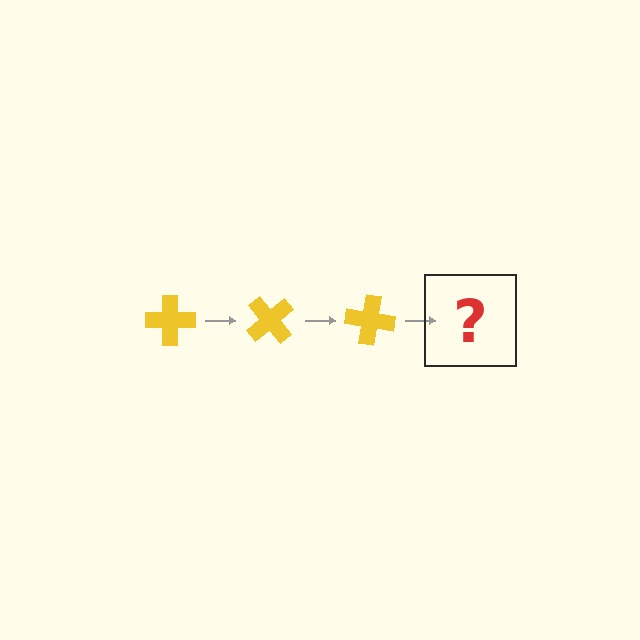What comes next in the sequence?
The next element should be a yellow cross rotated 150 degrees.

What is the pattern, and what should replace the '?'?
The pattern is that the cross rotates 50 degrees each step. The '?' should be a yellow cross rotated 150 degrees.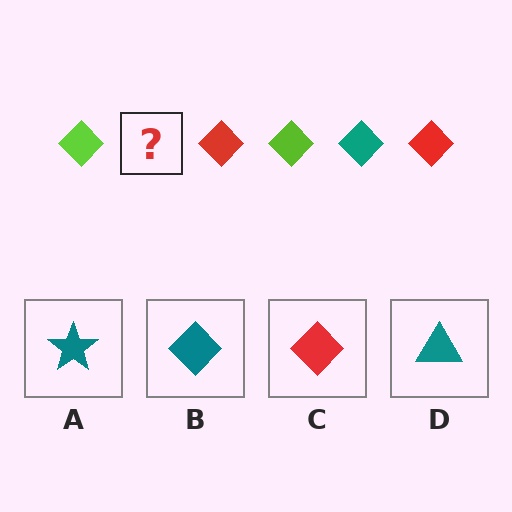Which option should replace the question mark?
Option B.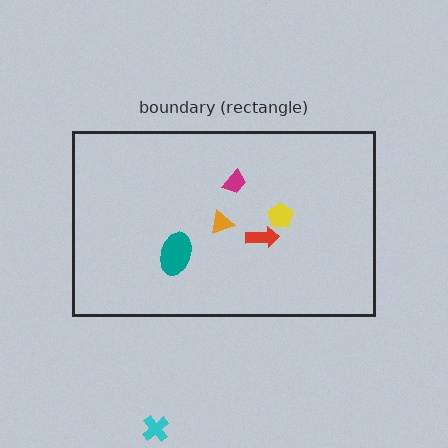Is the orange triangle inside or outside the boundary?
Inside.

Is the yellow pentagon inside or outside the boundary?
Inside.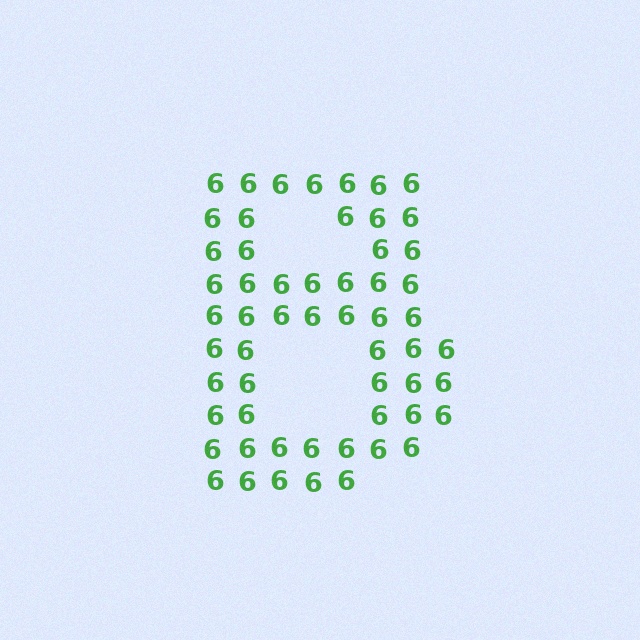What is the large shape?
The large shape is the letter B.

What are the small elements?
The small elements are digit 6's.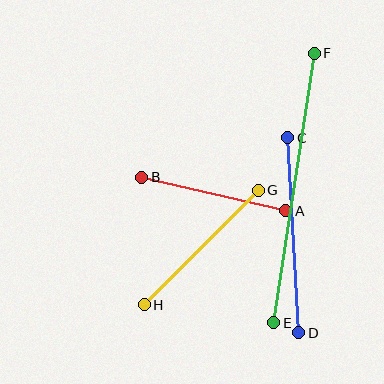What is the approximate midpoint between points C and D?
The midpoint is at approximately (293, 235) pixels.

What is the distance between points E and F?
The distance is approximately 273 pixels.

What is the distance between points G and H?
The distance is approximately 161 pixels.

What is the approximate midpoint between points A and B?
The midpoint is at approximately (214, 194) pixels.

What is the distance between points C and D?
The distance is approximately 195 pixels.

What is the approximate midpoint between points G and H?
The midpoint is at approximately (201, 248) pixels.